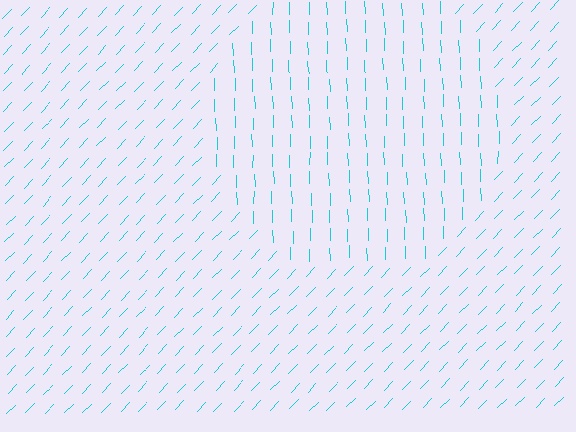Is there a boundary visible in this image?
Yes, there is a texture boundary formed by a change in line orientation.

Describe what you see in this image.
The image is filled with small cyan line segments. A circle region in the image has lines oriented differently from the surrounding lines, creating a visible texture boundary.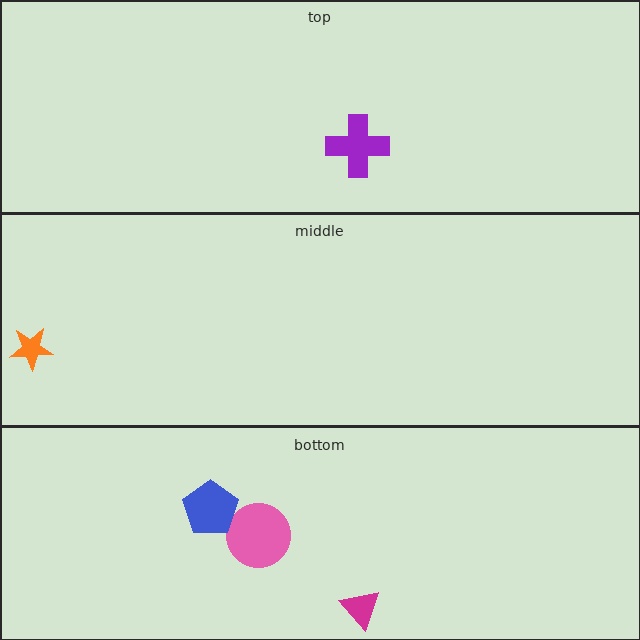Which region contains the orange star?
The middle region.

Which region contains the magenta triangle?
The bottom region.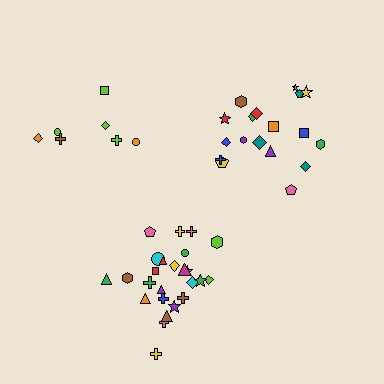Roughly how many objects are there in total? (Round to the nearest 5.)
Roughly 50 objects in total.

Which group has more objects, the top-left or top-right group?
The top-right group.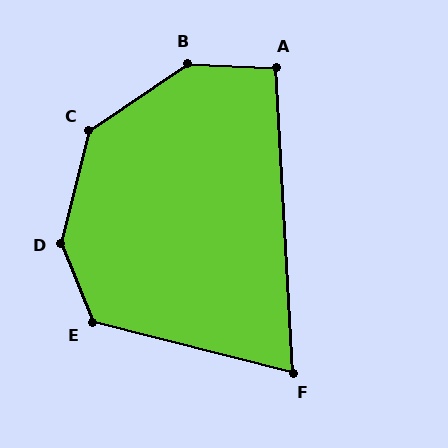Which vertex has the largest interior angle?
D, at approximately 144 degrees.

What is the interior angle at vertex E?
Approximately 126 degrees (obtuse).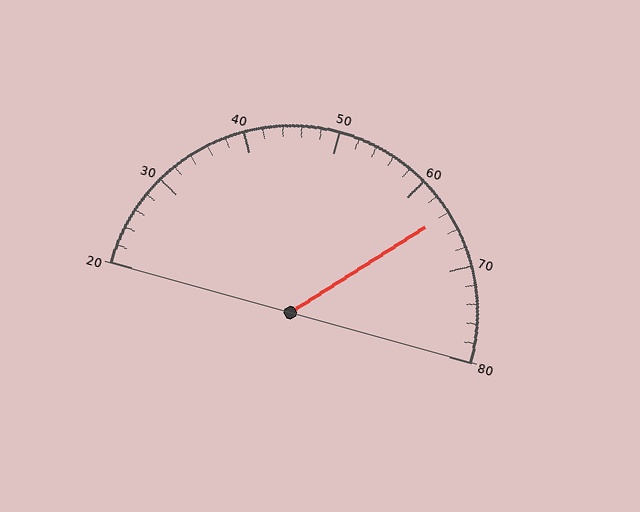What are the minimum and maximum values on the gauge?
The gauge ranges from 20 to 80.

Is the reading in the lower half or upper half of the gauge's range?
The reading is in the upper half of the range (20 to 80).